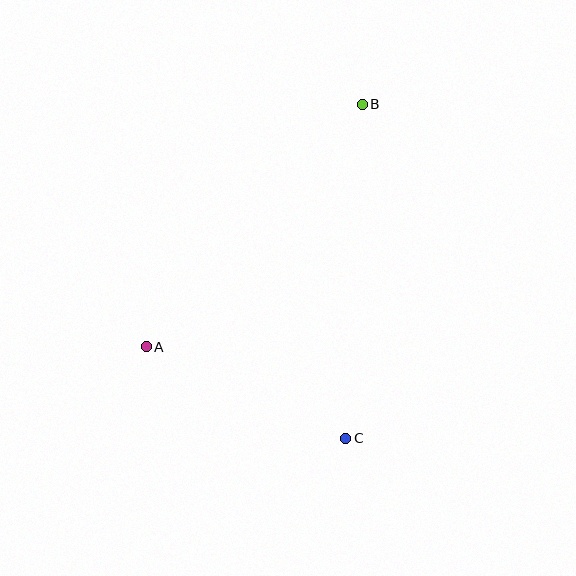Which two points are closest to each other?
Points A and C are closest to each other.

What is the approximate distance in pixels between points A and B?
The distance between A and B is approximately 325 pixels.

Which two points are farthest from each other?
Points B and C are farthest from each other.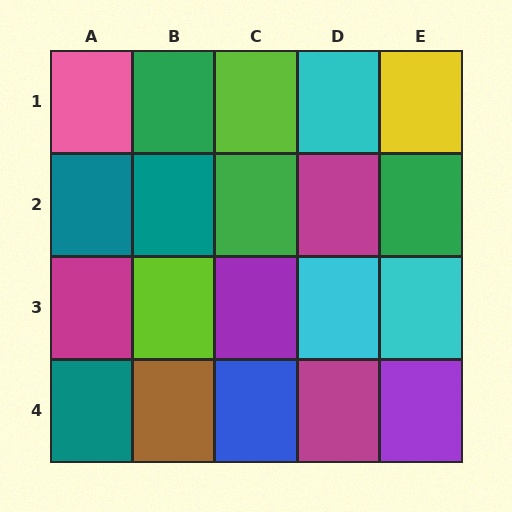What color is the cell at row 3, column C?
Purple.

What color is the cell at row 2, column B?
Teal.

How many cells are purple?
2 cells are purple.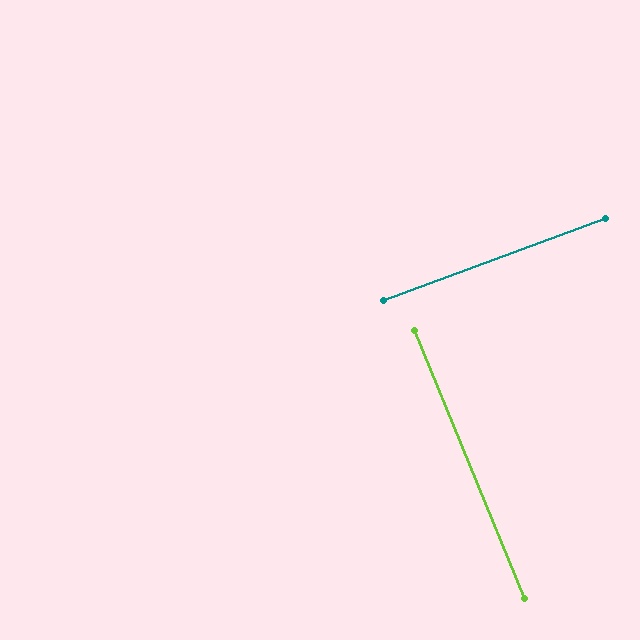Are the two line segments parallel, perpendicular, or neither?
Perpendicular — they meet at approximately 88°.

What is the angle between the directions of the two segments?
Approximately 88 degrees.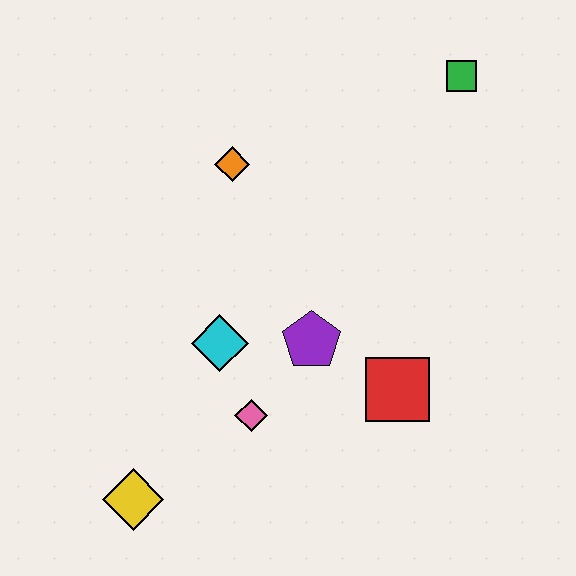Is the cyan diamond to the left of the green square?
Yes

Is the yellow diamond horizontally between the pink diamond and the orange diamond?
No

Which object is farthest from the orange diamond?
The yellow diamond is farthest from the orange diamond.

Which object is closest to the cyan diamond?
The pink diamond is closest to the cyan diamond.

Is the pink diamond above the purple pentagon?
No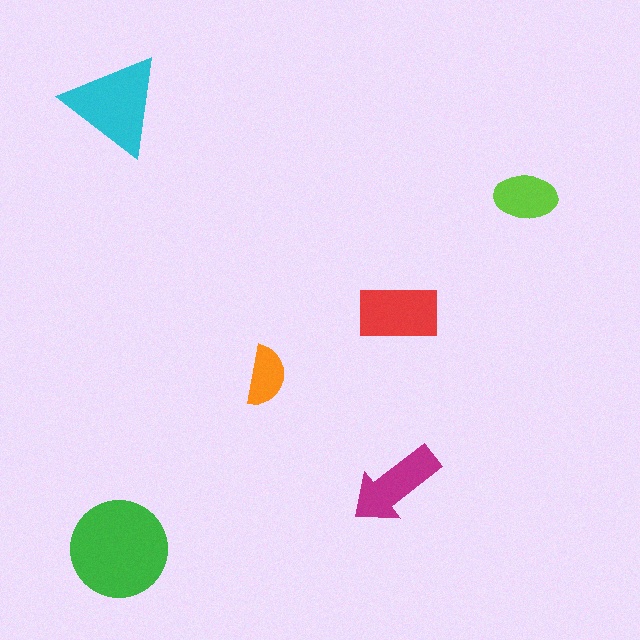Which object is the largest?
The green circle.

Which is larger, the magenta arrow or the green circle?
The green circle.